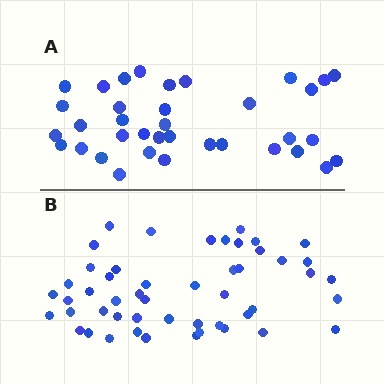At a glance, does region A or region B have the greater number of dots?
Region B (the bottom region) has more dots.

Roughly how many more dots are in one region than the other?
Region B has approximately 15 more dots than region A.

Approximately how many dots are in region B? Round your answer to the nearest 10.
About 50 dots.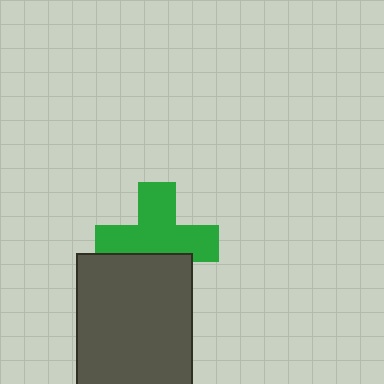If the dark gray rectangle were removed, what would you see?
You would see the complete green cross.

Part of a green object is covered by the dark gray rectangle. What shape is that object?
It is a cross.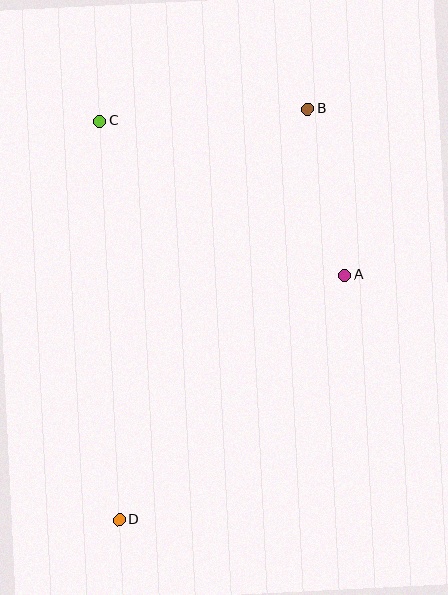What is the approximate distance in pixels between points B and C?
The distance between B and C is approximately 208 pixels.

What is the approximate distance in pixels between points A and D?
The distance between A and D is approximately 333 pixels.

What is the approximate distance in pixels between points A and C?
The distance between A and C is approximately 290 pixels.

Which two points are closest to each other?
Points A and B are closest to each other.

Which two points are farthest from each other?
Points B and D are farthest from each other.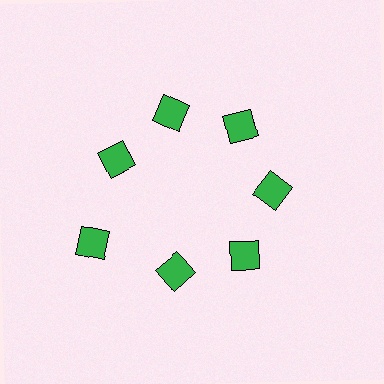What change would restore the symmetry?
The symmetry would be restored by moving it inward, back onto the ring so that all 7 diamonds sit at equal angles and equal distance from the center.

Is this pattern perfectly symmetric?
No. The 7 green diamonds are arranged in a ring, but one element near the 8 o'clock position is pushed outward from the center, breaking the 7-fold rotational symmetry.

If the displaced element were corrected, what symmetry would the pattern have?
It would have 7-fold rotational symmetry — the pattern would map onto itself every 51 degrees.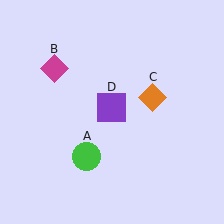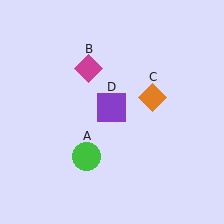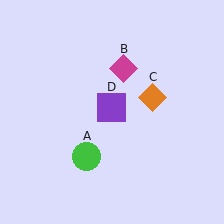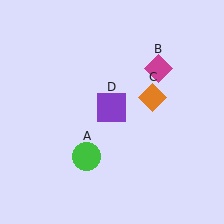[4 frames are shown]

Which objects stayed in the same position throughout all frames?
Green circle (object A) and orange diamond (object C) and purple square (object D) remained stationary.